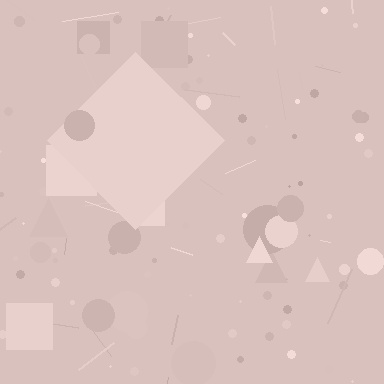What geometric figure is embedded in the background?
A diamond is embedded in the background.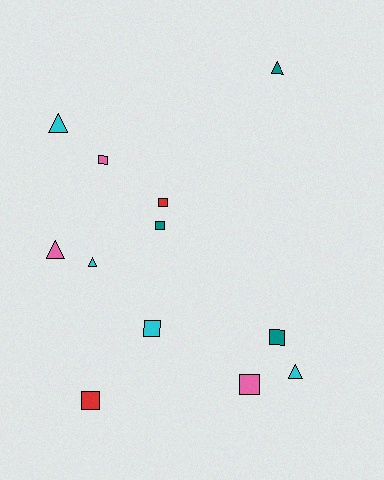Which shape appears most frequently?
Square, with 7 objects.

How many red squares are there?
There are 2 red squares.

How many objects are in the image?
There are 12 objects.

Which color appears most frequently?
Cyan, with 4 objects.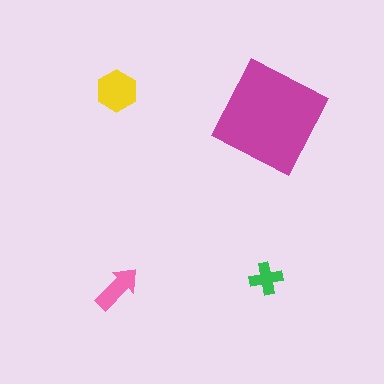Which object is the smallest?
The green cross.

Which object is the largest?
The magenta square.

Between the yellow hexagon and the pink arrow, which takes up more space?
The yellow hexagon.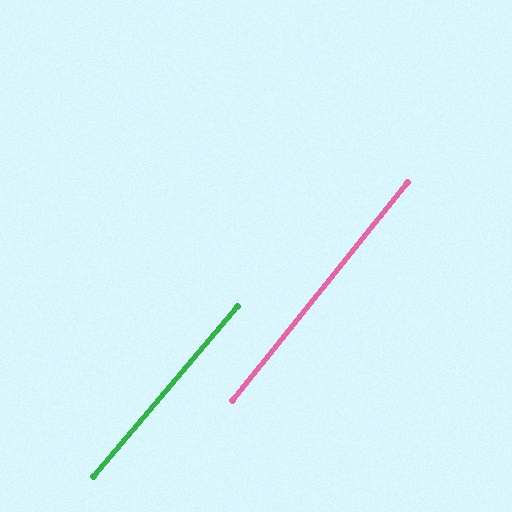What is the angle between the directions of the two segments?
Approximately 2 degrees.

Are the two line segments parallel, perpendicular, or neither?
Parallel — their directions differ by only 1.5°.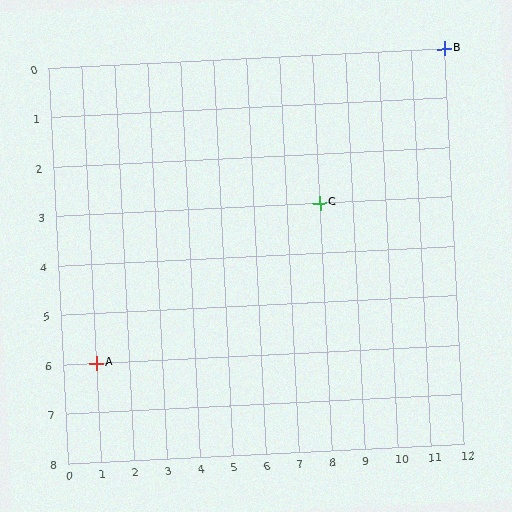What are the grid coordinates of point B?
Point B is at grid coordinates (12, 0).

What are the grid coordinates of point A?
Point A is at grid coordinates (1, 6).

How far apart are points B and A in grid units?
Points B and A are 11 columns and 6 rows apart (about 12.5 grid units diagonally).